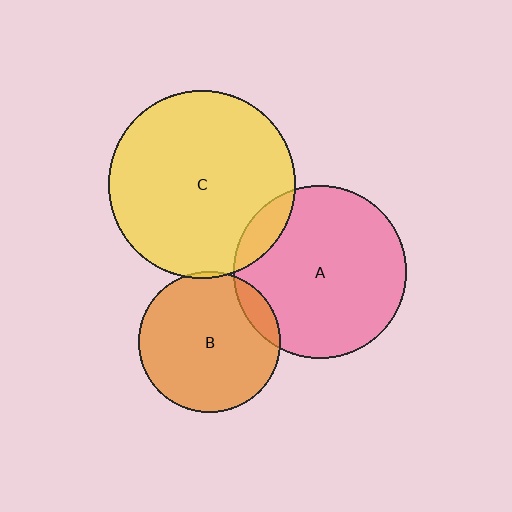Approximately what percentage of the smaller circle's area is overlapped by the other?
Approximately 5%.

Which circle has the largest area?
Circle C (yellow).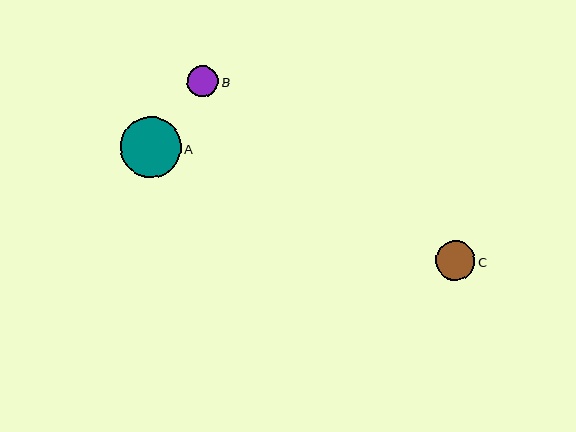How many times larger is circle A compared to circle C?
Circle A is approximately 1.5 times the size of circle C.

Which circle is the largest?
Circle A is the largest with a size of approximately 61 pixels.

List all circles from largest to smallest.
From largest to smallest: A, C, B.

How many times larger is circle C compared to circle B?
Circle C is approximately 1.3 times the size of circle B.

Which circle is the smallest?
Circle B is the smallest with a size of approximately 31 pixels.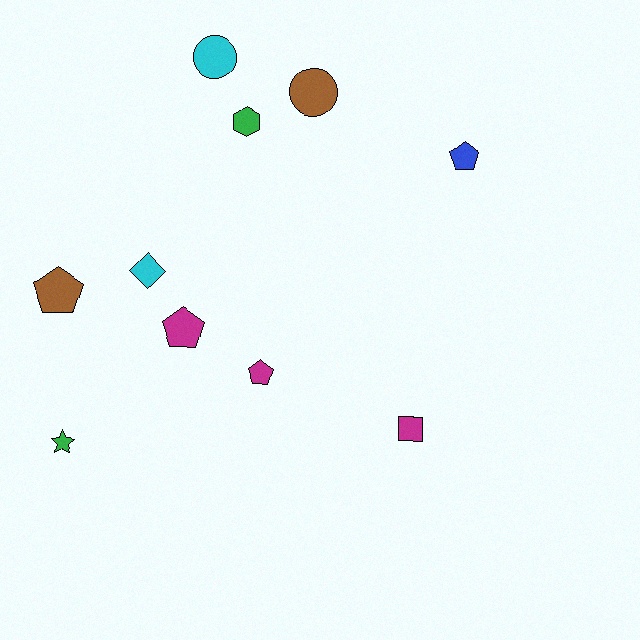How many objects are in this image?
There are 10 objects.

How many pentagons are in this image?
There are 4 pentagons.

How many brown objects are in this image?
There are 2 brown objects.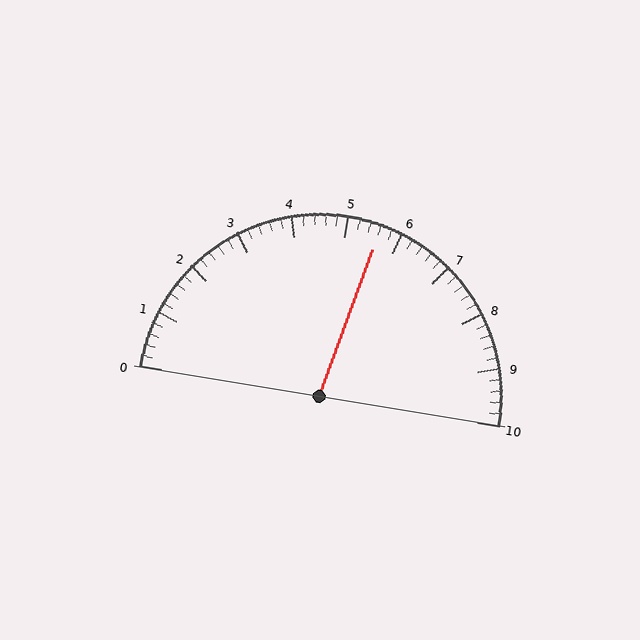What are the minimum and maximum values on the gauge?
The gauge ranges from 0 to 10.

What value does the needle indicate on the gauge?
The needle indicates approximately 5.6.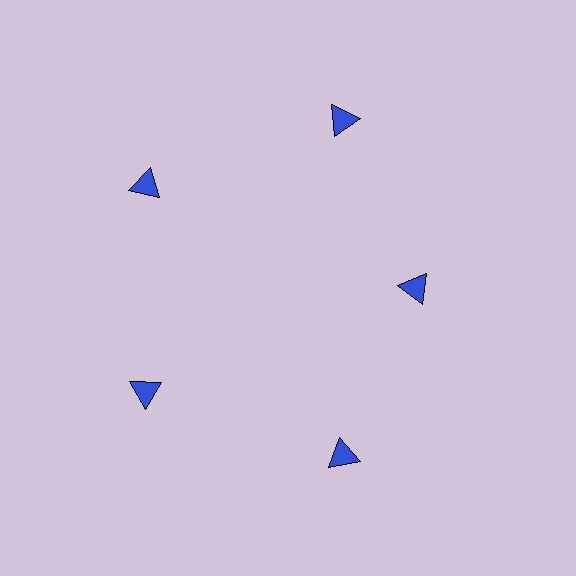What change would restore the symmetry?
The symmetry would be restored by moving it outward, back onto the ring so that all 5 triangles sit at equal angles and equal distance from the center.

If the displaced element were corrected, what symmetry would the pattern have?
It would have 5-fold rotational symmetry — the pattern would map onto itself every 72 degrees.